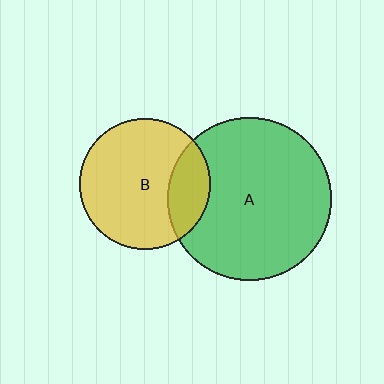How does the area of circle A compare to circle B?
Approximately 1.6 times.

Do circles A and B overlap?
Yes.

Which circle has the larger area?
Circle A (green).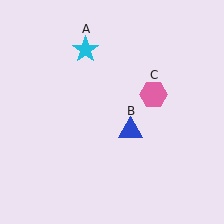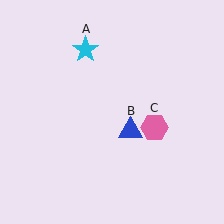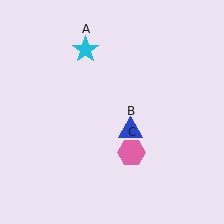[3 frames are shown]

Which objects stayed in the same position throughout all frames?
Cyan star (object A) and blue triangle (object B) remained stationary.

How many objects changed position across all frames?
1 object changed position: pink hexagon (object C).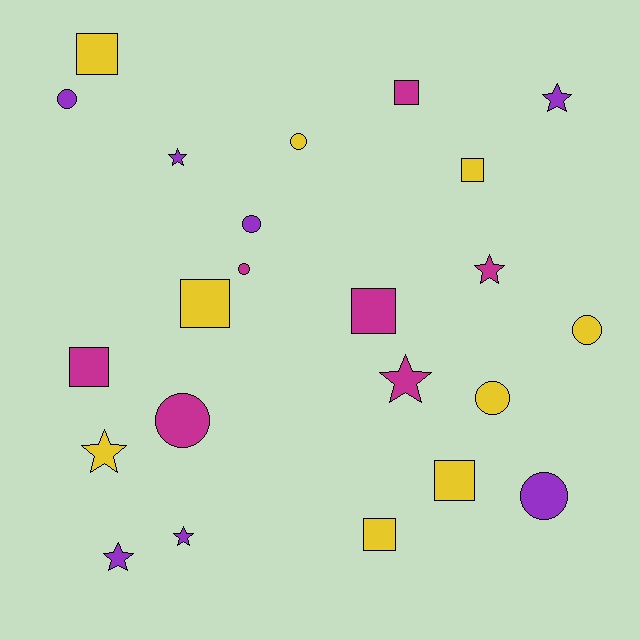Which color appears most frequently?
Yellow, with 9 objects.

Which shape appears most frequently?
Circle, with 8 objects.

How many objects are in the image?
There are 23 objects.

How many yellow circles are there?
There are 3 yellow circles.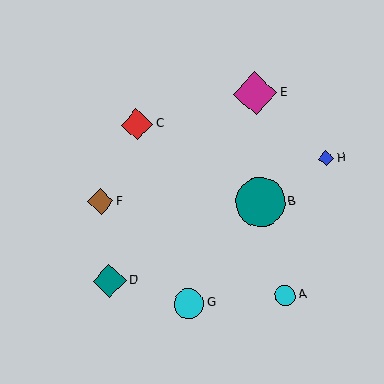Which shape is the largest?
The teal circle (labeled B) is the largest.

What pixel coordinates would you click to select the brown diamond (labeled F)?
Click at (100, 202) to select the brown diamond F.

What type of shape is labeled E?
Shape E is a magenta diamond.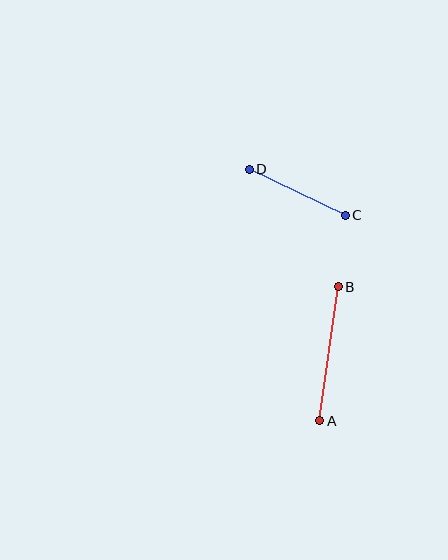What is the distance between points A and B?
The distance is approximately 136 pixels.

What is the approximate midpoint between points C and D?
The midpoint is at approximately (297, 192) pixels.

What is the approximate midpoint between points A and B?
The midpoint is at approximately (329, 354) pixels.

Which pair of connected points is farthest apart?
Points A and B are farthest apart.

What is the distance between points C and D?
The distance is approximately 107 pixels.